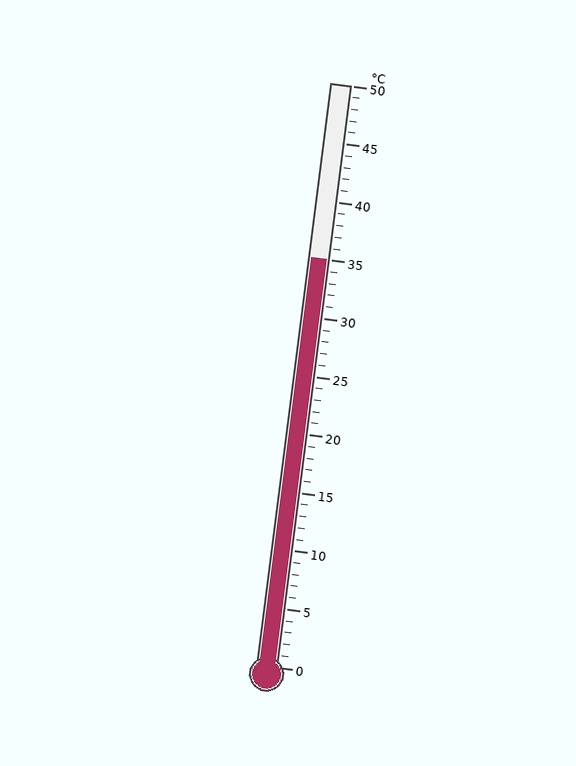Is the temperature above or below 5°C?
The temperature is above 5°C.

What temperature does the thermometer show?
The thermometer shows approximately 35°C.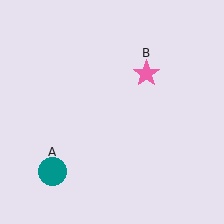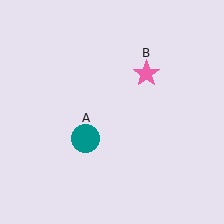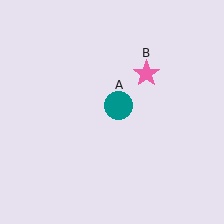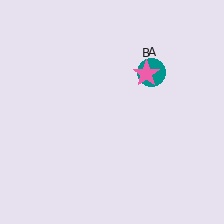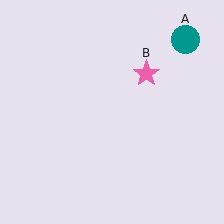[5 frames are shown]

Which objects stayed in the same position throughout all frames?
Pink star (object B) remained stationary.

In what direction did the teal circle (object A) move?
The teal circle (object A) moved up and to the right.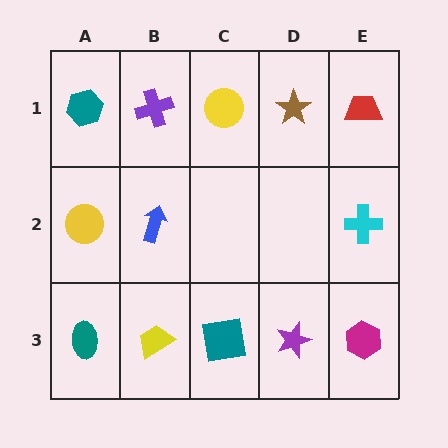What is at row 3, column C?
A teal square.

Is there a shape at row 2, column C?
No, that cell is empty.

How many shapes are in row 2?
3 shapes.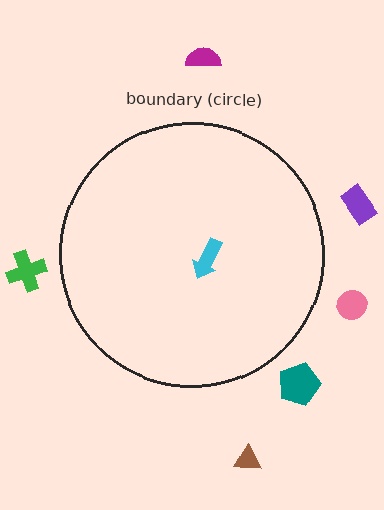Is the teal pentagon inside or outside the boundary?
Outside.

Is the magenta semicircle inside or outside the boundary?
Outside.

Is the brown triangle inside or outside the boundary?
Outside.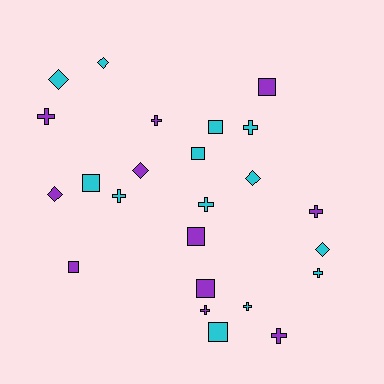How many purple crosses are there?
There are 5 purple crosses.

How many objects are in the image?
There are 24 objects.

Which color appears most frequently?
Cyan, with 13 objects.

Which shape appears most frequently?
Cross, with 10 objects.